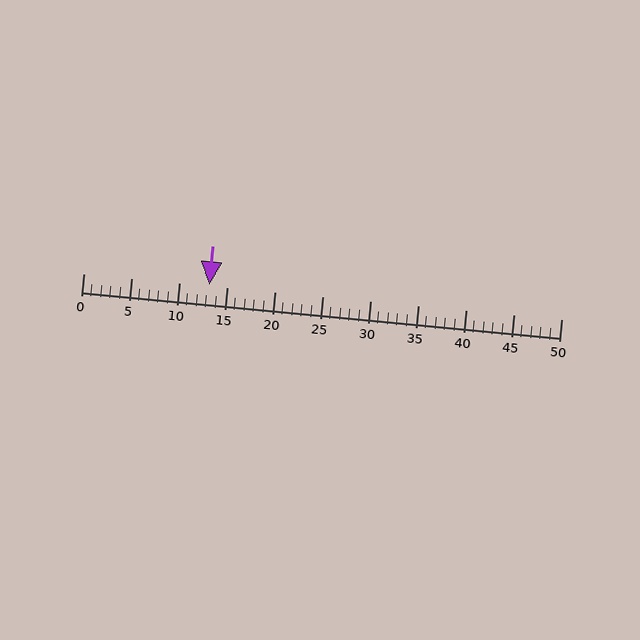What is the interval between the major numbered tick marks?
The major tick marks are spaced 5 units apart.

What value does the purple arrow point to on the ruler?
The purple arrow points to approximately 13.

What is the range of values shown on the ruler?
The ruler shows values from 0 to 50.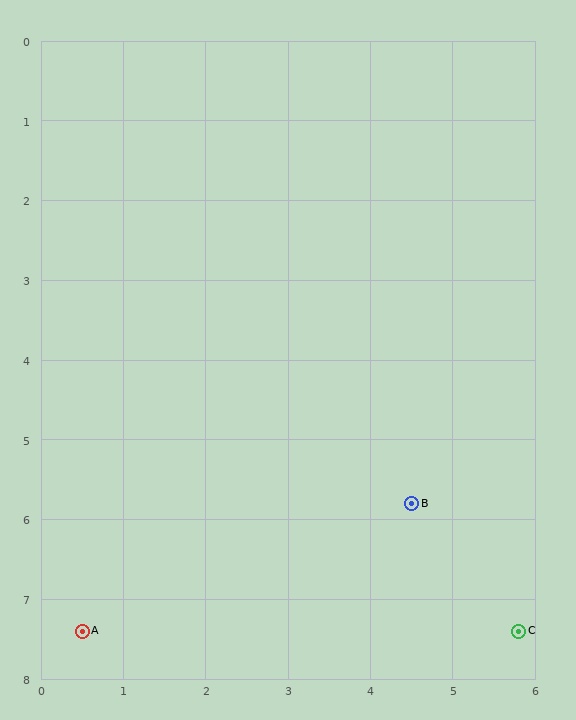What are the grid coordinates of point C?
Point C is at approximately (5.8, 7.4).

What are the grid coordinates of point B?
Point B is at approximately (4.5, 5.8).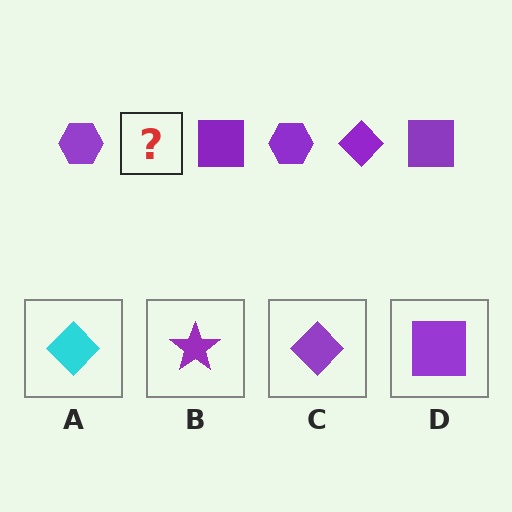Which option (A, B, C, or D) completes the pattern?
C.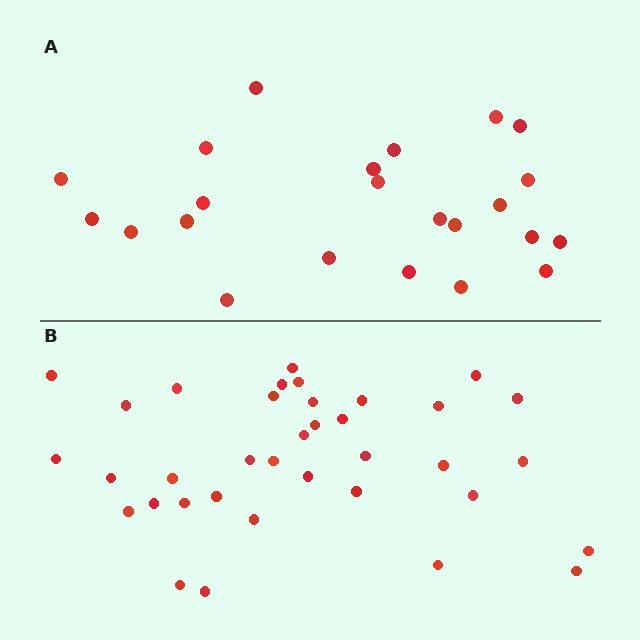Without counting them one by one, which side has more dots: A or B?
Region B (the bottom region) has more dots.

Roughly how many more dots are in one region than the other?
Region B has approximately 15 more dots than region A.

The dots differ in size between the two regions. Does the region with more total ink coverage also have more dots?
No. Region A has more total ink coverage because its dots are larger, but region B actually contains more individual dots. Total area can be misleading — the number of items is what matters here.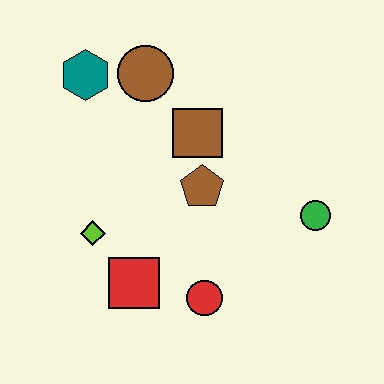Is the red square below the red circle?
No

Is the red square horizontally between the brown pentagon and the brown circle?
No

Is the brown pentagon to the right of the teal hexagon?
Yes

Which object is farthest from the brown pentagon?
The teal hexagon is farthest from the brown pentagon.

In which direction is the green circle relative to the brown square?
The green circle is to the right of the brown square.